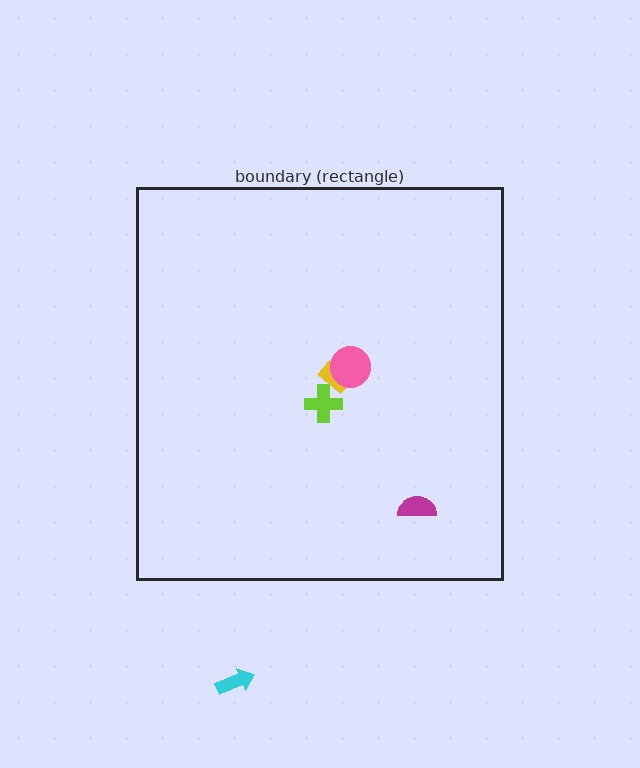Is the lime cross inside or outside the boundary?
Inside.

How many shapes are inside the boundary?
4 inside, 1 outside.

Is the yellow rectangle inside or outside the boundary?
Inside.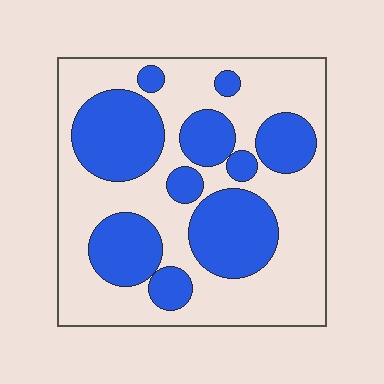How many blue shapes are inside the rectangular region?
10.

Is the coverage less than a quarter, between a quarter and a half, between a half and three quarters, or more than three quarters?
Between a quarter and a half.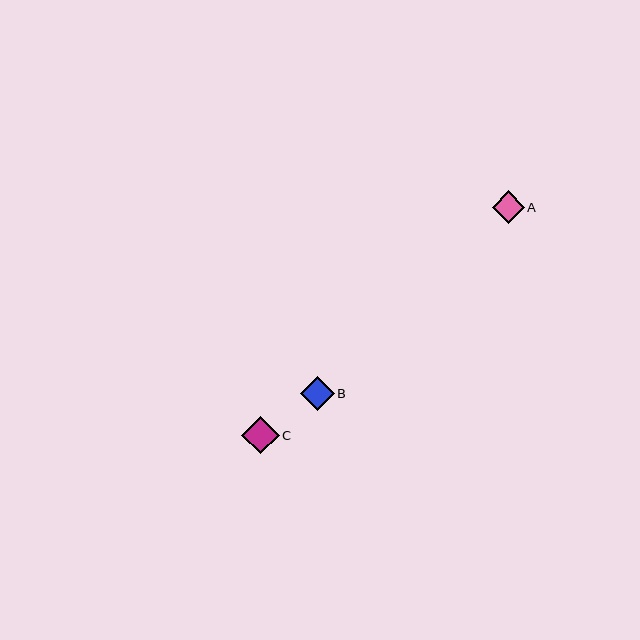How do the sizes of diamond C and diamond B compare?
Diamond C and diamond B are approximately the same size.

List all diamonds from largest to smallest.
From largest to smallest: C, B, A.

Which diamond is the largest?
Diamond C is the largest with a size of approximately 37 pixels.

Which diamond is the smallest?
Diamond A is the smallest with a size of approximately 32 pixels.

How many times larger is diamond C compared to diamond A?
Diamond C is approximately 1.2 times the size of diamond A.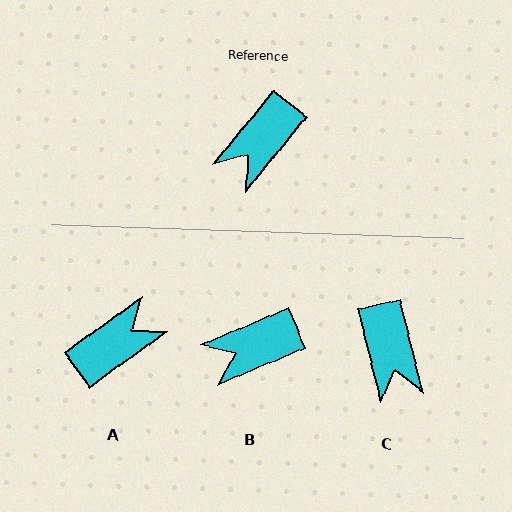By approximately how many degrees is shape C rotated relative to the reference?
Approximately 53 degrees counter-clockwise.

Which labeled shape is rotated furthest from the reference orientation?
A, about 165 degrees away.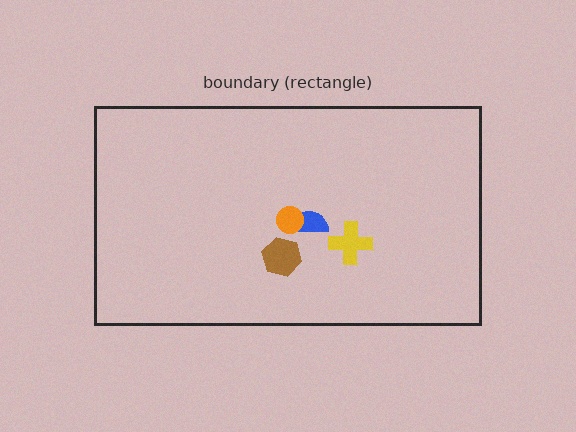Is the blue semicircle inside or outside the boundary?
Inside.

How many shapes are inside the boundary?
4 inside, 0 outside.